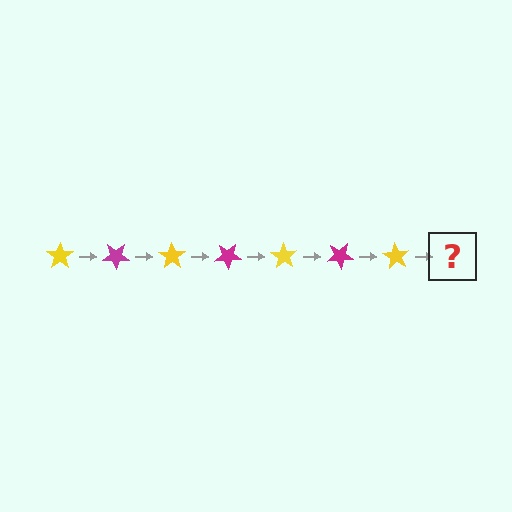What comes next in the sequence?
The next element should be a magenta star, rotated 245 degrees from the start.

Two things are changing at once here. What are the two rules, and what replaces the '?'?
The two rules are that it rotates 35 degrees each step and the color cycles through yellow and magenta. The '?' should be a magenta star, rotated 245 degrees from the start.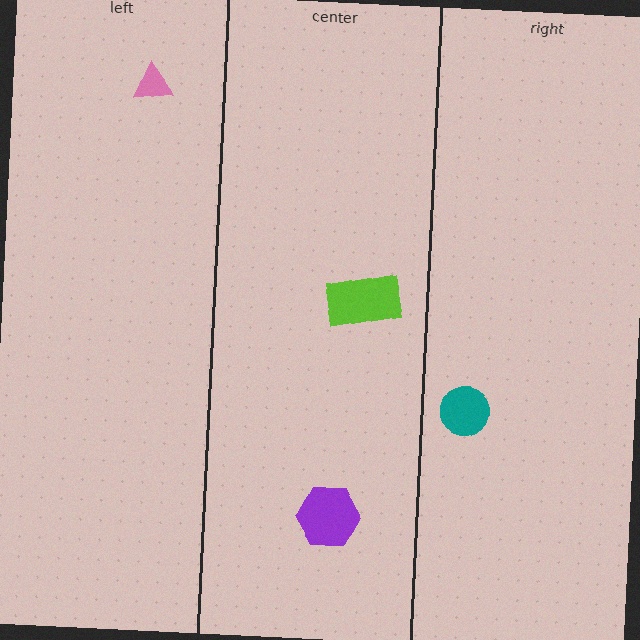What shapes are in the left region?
The pink triangle.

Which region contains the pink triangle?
The left region.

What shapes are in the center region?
The lime rectangle, the purple hexagon.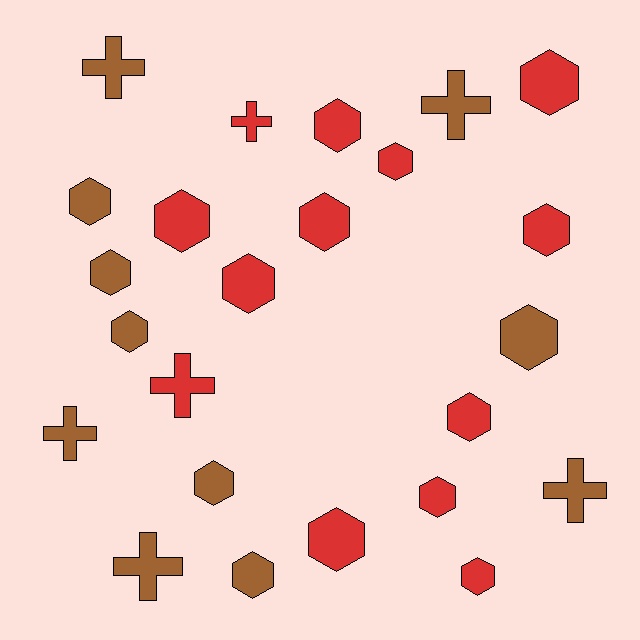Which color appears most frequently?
Red, with 13 objects.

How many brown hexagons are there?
There are 6 brown hexagons.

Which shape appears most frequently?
Hexagon, with 17 objects.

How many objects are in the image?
There are 24 objects.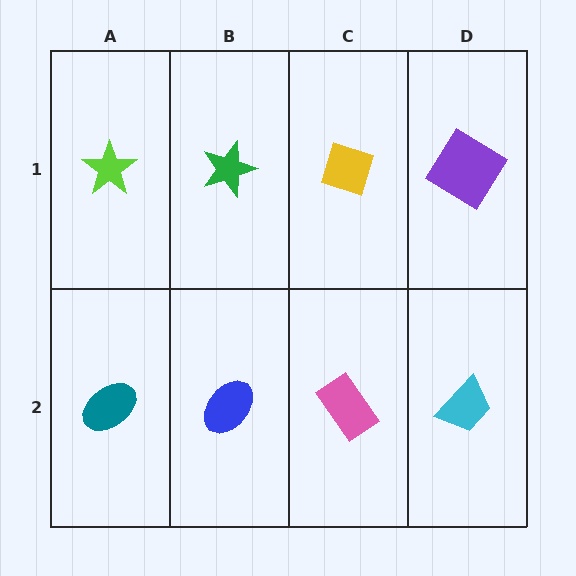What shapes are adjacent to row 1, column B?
A blue ellipse (row 2, column B), a lime star (row 1, column A), a yellow diamond (row 1, column C).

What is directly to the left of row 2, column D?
A pink rectangle.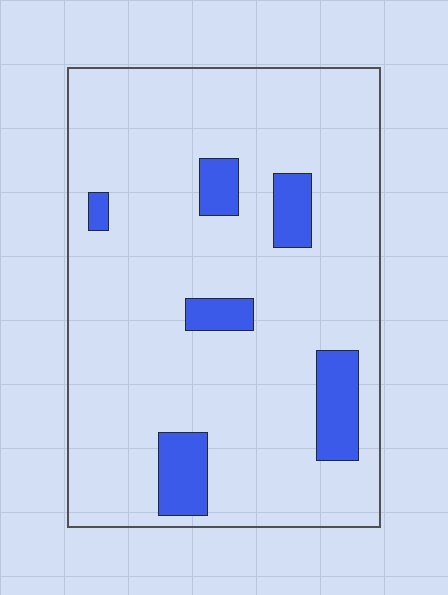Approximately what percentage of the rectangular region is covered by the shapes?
Approximately 10%.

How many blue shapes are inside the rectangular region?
6.